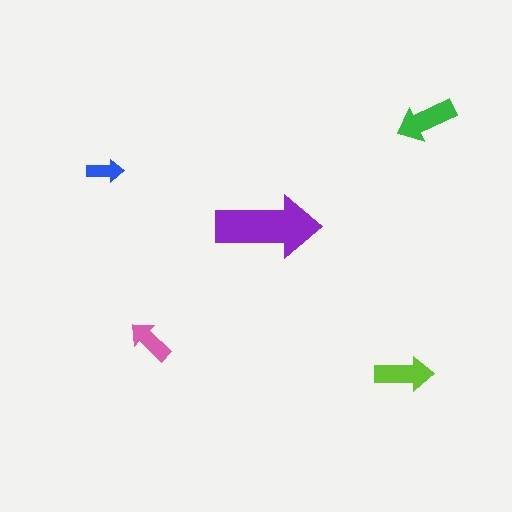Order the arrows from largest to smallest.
the purple one, the green one, the lime one, the pink one, the blue one.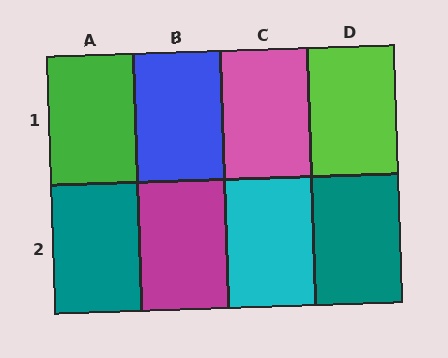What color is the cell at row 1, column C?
Pink.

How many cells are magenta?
1 cell is magenta.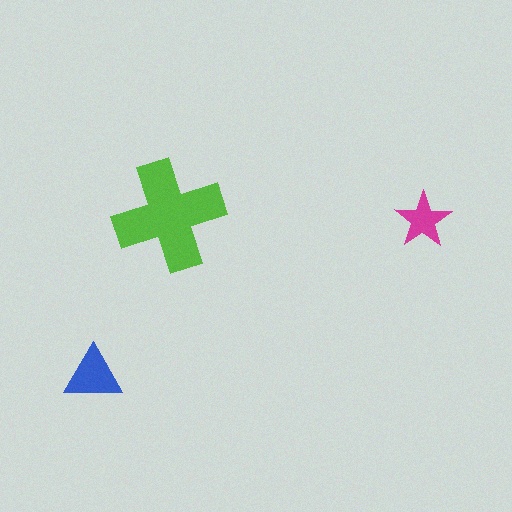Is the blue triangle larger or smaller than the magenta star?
Larger.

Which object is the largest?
The lime cross.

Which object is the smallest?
The magenta star.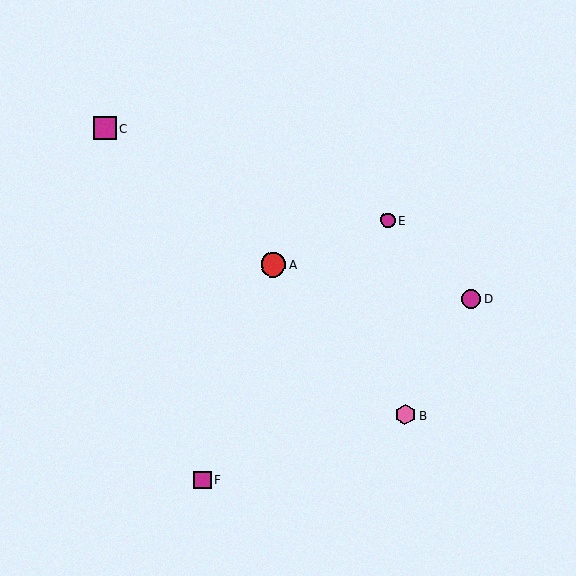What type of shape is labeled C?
Shape C is a magenta square.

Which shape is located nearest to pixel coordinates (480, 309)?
The magenta circle (labeled D) at (471, 299) is nearest to that location.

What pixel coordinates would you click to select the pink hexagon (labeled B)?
Click at (405, 415) to select the pink hexagon B.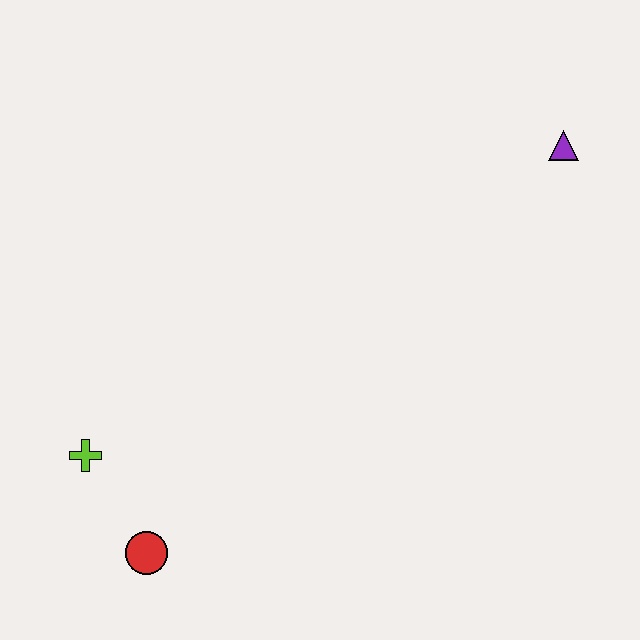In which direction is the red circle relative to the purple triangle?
The red circle is to the left of the purple triangle.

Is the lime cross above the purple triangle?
No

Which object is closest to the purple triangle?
The lime cross is closest to the purple triangle.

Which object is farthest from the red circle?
The purple triangle is farthest from the red circle.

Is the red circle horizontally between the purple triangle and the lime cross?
Yes